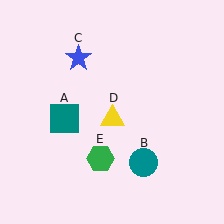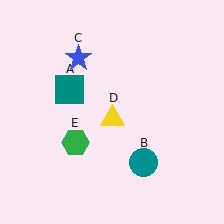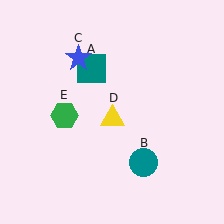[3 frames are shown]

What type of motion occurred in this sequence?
The teal square (object A), green hexagon (object E) rotated clockwise around the center of the scene.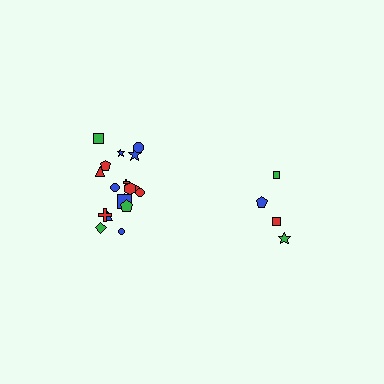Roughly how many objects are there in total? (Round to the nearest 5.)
Roughly 20 objects in total.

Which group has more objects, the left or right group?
The left group.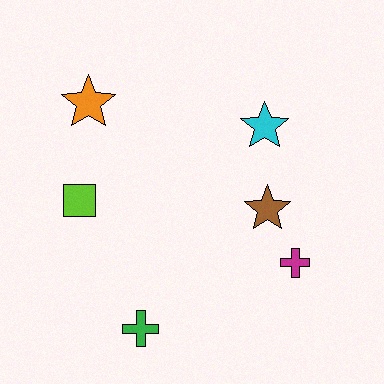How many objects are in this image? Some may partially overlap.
There are 6 objects.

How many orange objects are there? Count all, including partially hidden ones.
There is 1 orange object.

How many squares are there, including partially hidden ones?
There is 1 square.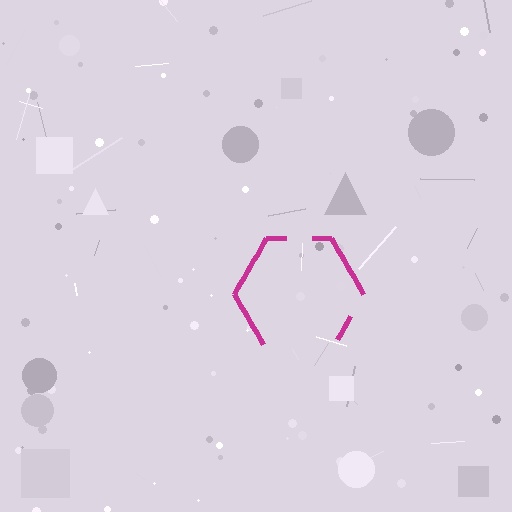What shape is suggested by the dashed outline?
The dashed outline suggests a hexagon.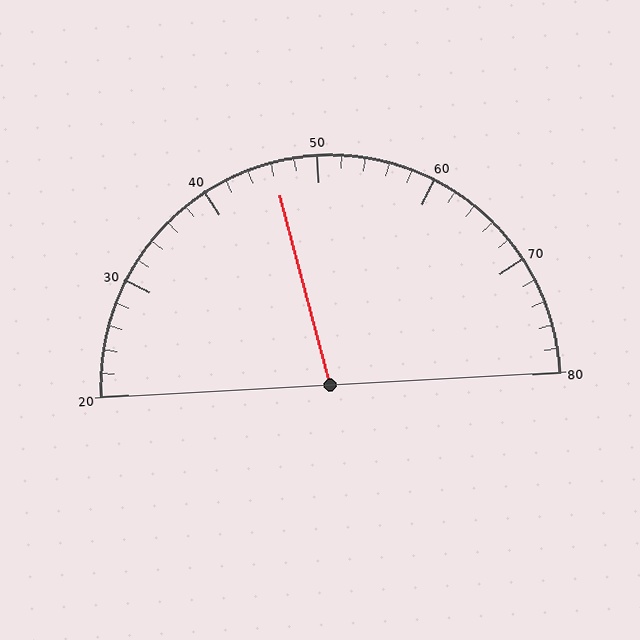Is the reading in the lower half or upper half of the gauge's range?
The reading is in the lower half of the range (20 to 80).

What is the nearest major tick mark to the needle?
The nearest major tick mark is 50.